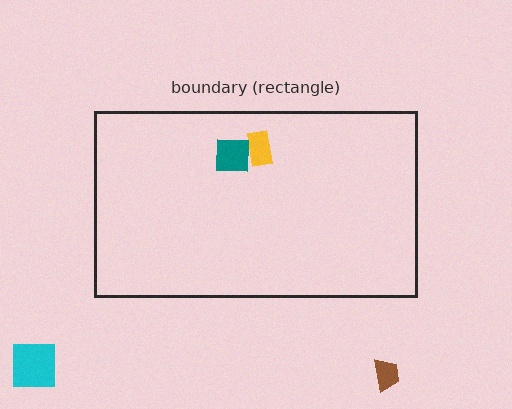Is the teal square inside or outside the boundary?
Inside.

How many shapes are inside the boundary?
2 inside, 2 outside.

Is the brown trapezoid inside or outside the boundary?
Outside.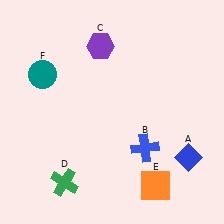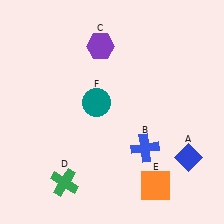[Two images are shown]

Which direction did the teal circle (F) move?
The teal circle (F) moved right.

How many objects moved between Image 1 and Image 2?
1 object moved between the two images.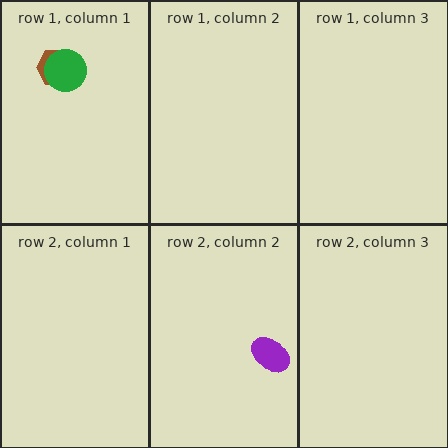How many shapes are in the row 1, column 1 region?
2.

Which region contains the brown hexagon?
The row 1, column 1 region.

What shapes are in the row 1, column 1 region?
The brown hexagon, the green circle.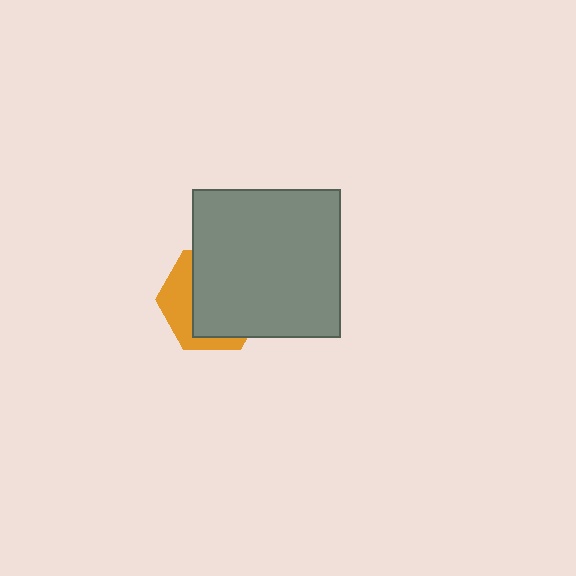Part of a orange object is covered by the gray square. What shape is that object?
It is a hexagon.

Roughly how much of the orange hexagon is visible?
A small part of it is visible (roughly 33%).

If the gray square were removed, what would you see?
You would see the complete orange hexagon.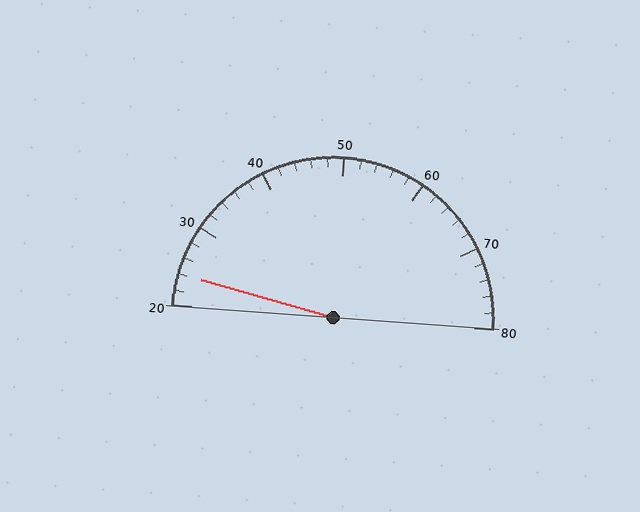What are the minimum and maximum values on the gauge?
The gauge ranges from 20 to 80.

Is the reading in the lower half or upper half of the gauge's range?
The reading is in the lower half of the range (20 to 80).